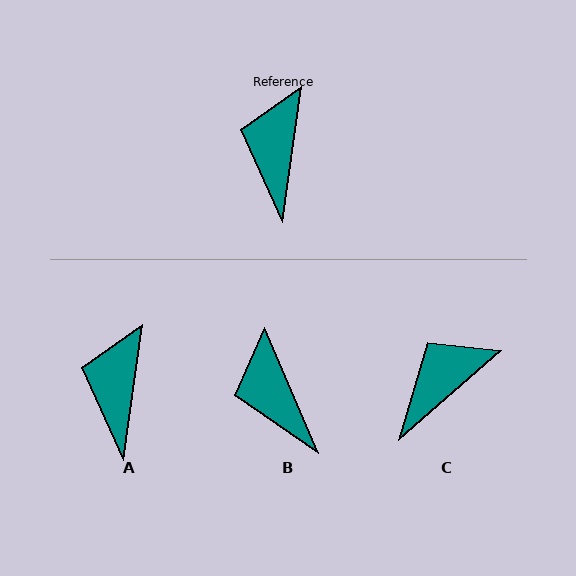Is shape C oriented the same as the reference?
No, it is off by about 41 degrees.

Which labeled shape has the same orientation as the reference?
A.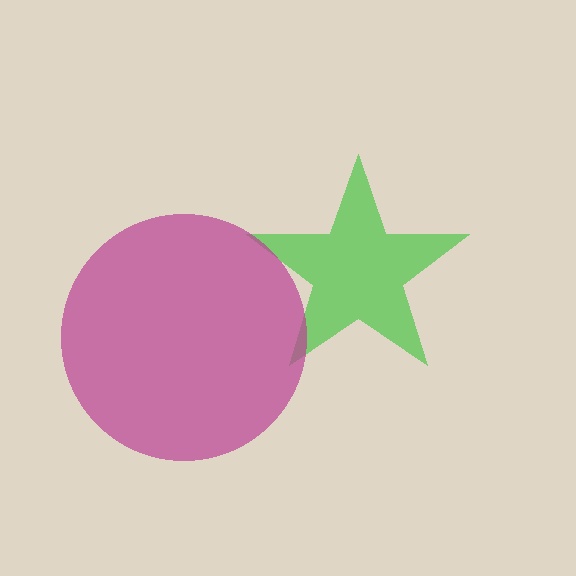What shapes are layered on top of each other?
The layered shapes are: a green star, a magenta circle.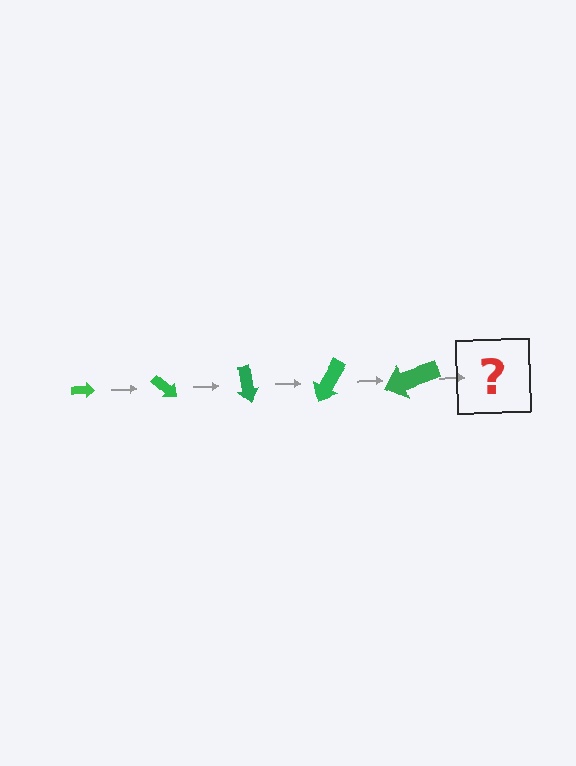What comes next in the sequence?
The next element should be an arrow, larger than the previous one and rotated 200 degrees from the start.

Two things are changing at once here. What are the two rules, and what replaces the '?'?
The two rules are that the arrow grows larger each step and it rotates 40 degrees each step. The '?' should be an arrow, larger than the previous one and rotated 200 degrees from the start.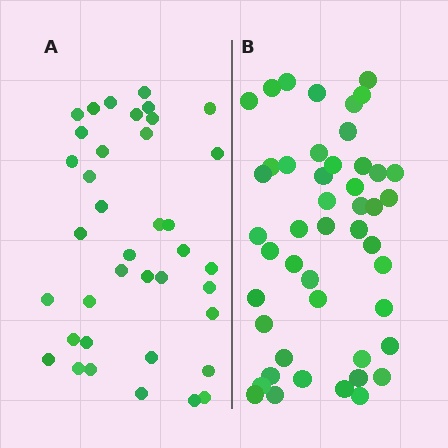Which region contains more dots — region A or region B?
Region B (the right region) has more dots.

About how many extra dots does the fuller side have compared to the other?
Region B has roughly 8 or so more dots than region A.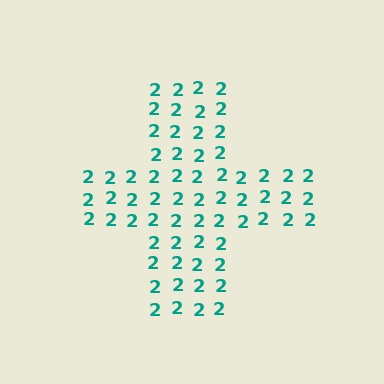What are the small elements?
The small elements are digit 2's.